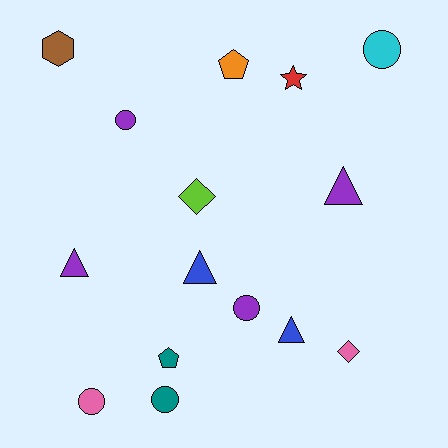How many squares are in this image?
There are no squares.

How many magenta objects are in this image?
There are no magenta objects.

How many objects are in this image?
There are 15 objects.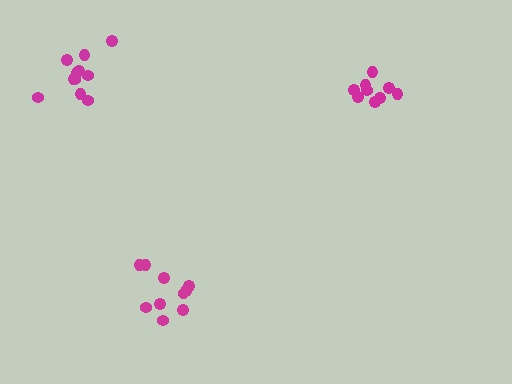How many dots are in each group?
Group 1: 10 dots, Group 2: 11 dots, Group 3: 9 dots (30 total).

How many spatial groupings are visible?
There are 3 spatial groupings.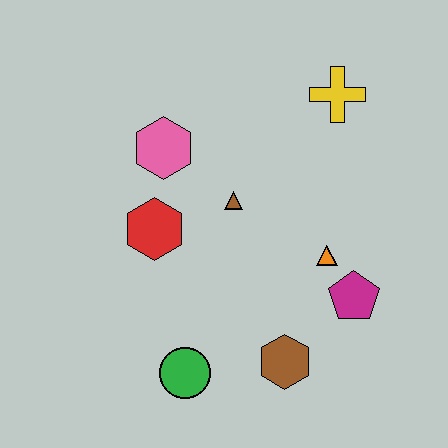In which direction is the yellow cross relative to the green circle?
The yellow cross is above the green circle.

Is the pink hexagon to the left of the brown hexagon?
Yes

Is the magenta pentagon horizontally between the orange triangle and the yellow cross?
No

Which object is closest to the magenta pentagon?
The orange triangle is closest to the magenta pentagon.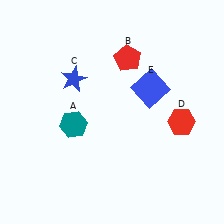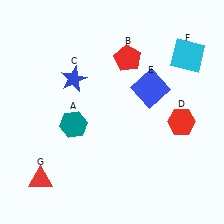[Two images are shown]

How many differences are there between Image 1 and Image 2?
There are 2 differences between the two images.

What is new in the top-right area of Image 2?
A cyan square (F) was added in the top-right area of Image 2.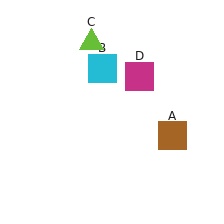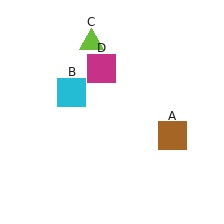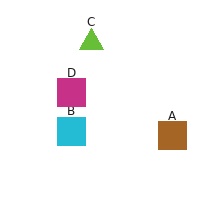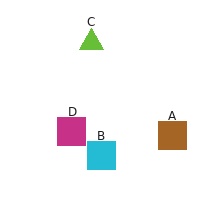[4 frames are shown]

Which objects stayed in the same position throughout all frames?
Brown square (object A) and lime triangle (object C) remained stationary.